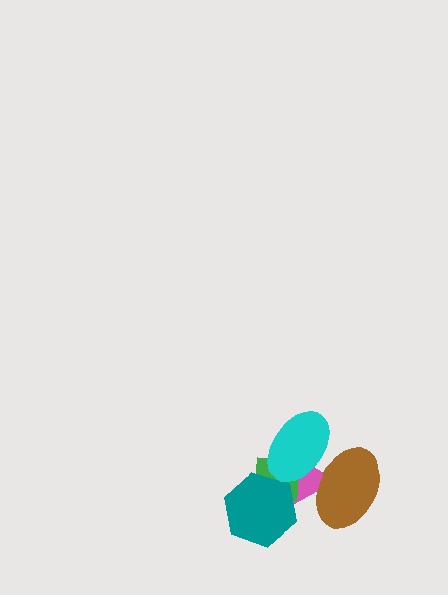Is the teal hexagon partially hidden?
No, no other shape covers it.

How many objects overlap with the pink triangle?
4 objects overlap with the pink triangle.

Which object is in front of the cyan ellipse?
The brown ellipse is in front of the cyan ellipse.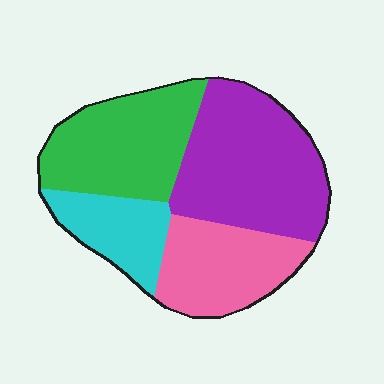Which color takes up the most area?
Purple, at roughly 35%.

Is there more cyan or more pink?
Pink.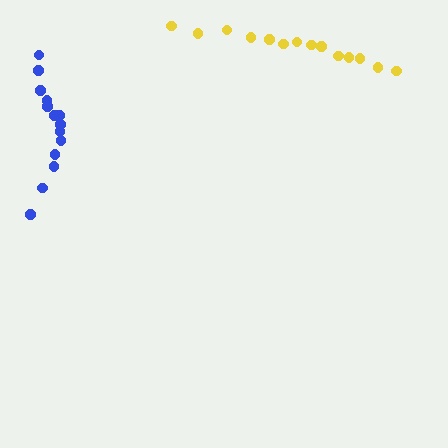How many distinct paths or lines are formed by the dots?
There are 2 distinct paths.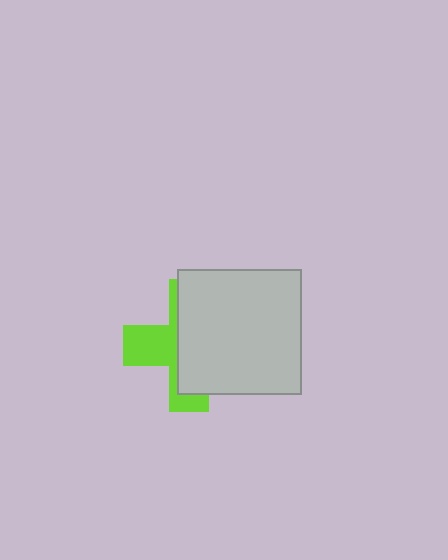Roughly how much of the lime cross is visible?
A small part of it is visible (roughly 38%).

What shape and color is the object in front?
The object in front is a light gray square.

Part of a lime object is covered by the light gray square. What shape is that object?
It is a cross.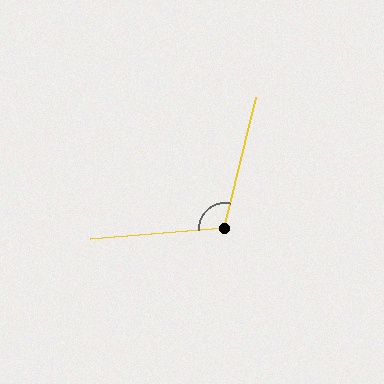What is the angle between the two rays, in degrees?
Approximately 108 degrees.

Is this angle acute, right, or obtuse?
It is obtuse.